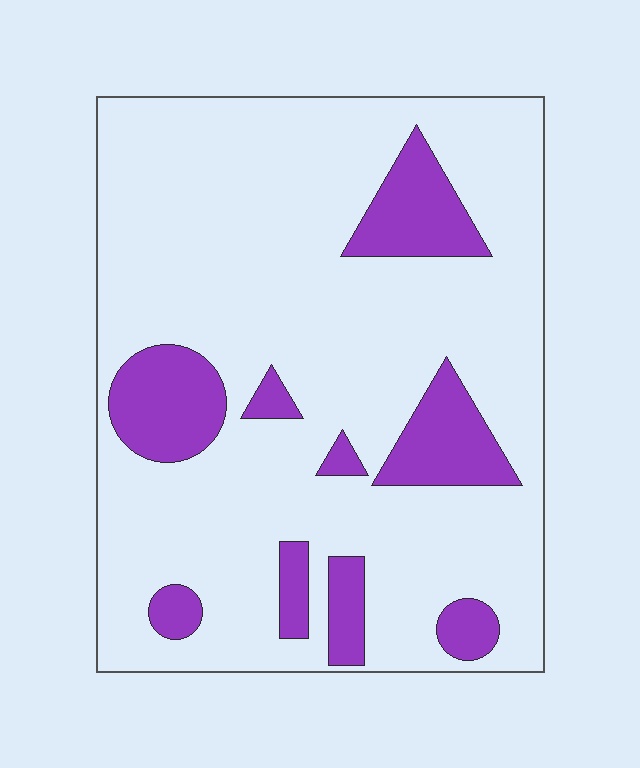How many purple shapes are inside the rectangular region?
9.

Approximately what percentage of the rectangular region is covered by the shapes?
Approximately 20%.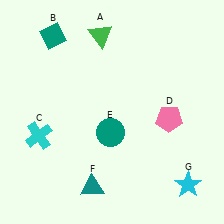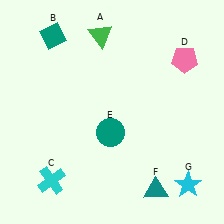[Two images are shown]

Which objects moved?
The objects that moved are: the cyan cross (C), the pink pentagon (D), the teal triangle (F).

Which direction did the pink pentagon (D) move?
The pink pentagon (D) moved up.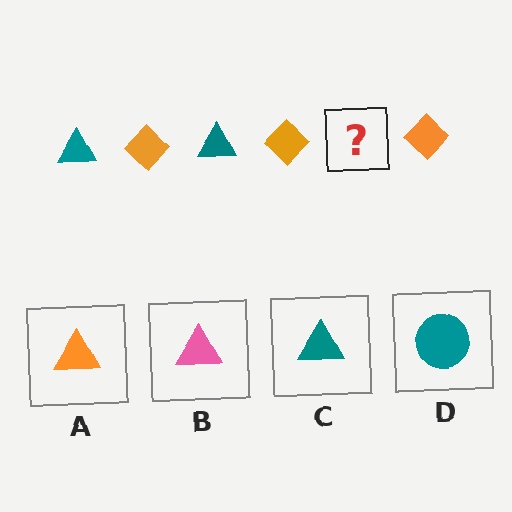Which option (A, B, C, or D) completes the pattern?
C.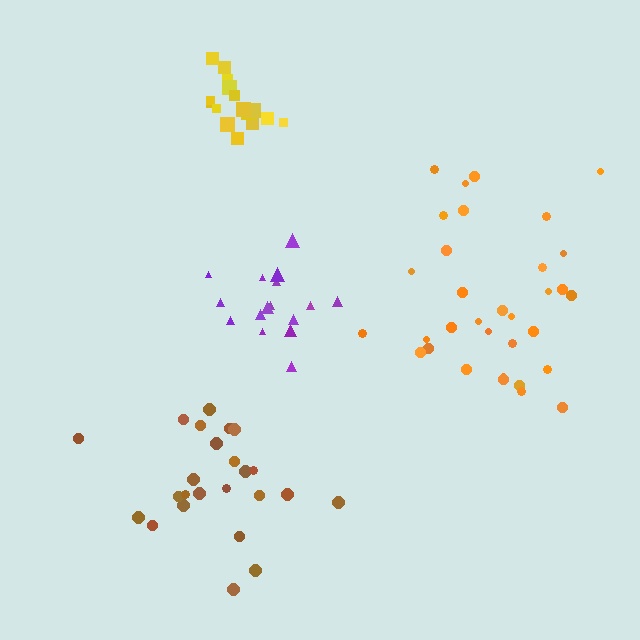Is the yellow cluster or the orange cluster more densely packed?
Yellow.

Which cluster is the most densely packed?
Yellow.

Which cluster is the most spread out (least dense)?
Orange.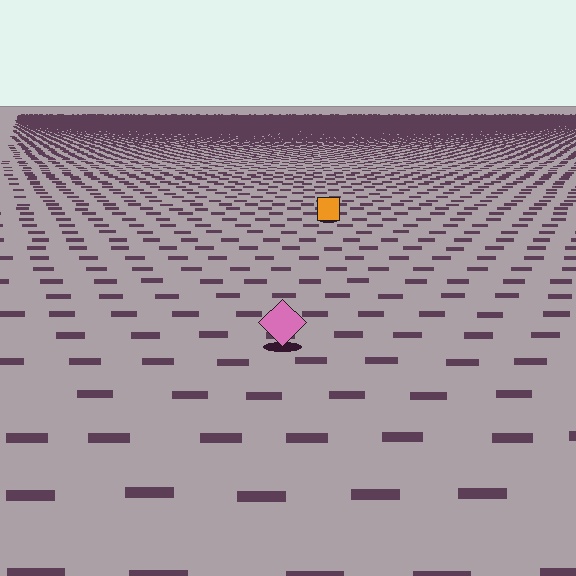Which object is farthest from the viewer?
The orange square is farthest from the viewer. It appears smaller and the ground texture around it is denser.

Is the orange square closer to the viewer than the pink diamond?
No. The pink diamond is closer — you can tell from the texture gradient: the ground texture is coarser near it.